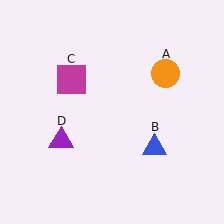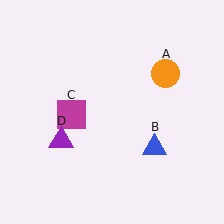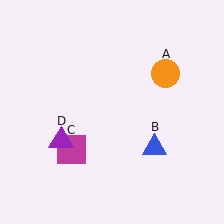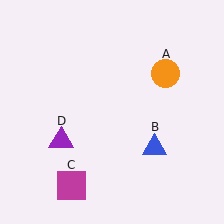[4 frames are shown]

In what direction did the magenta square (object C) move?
The magenta square (object C) moved down.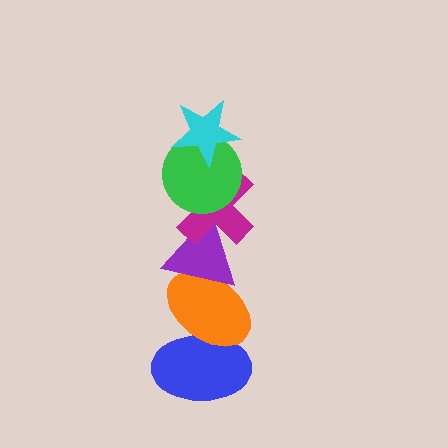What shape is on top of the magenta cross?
The green circle is on top of the magenta cross.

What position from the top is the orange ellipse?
The orange ellipse is 5th from the top.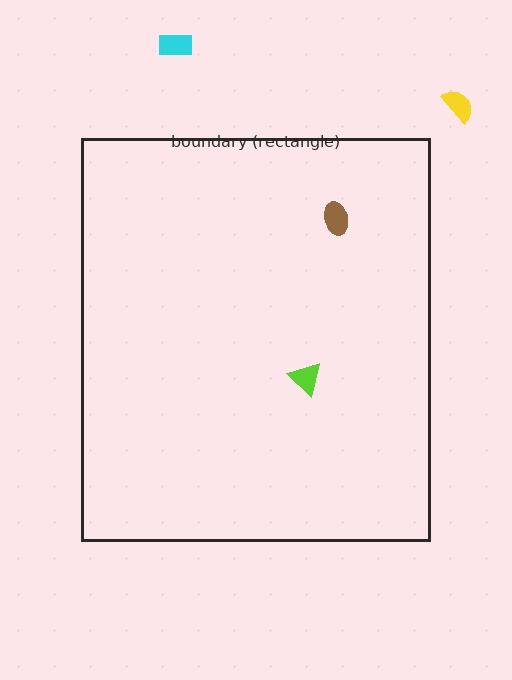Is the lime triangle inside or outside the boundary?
Inside.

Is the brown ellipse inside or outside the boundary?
Inside.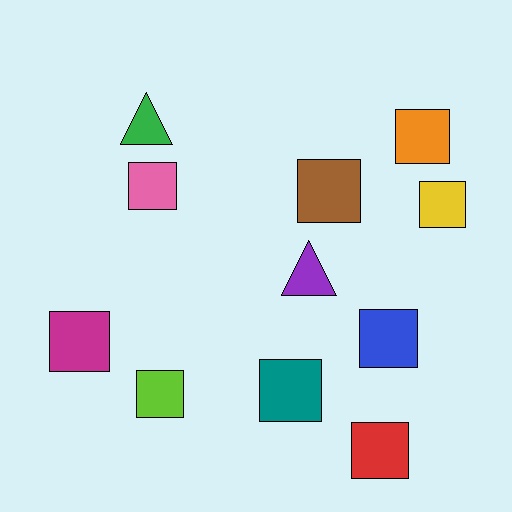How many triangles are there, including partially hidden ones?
There are 2 triangles.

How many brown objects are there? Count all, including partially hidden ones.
There is 1 brown object.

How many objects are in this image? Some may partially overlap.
There are 11 objects.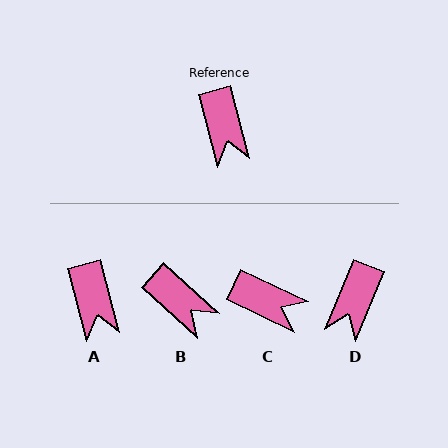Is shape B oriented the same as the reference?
No, it is off by about 33 degrees.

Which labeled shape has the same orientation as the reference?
A.